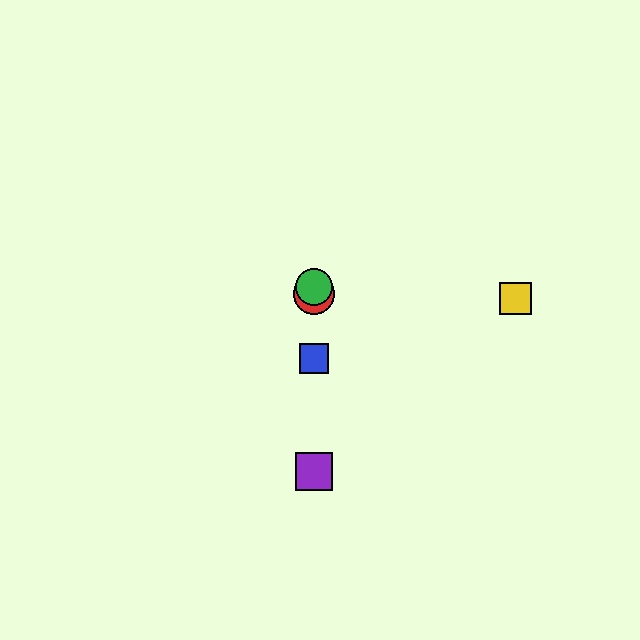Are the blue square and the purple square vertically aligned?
Yes, both are at x≈314.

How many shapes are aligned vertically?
4 shapes (the red circle, the blue square, the green circle, the purple square) are aligned vertically.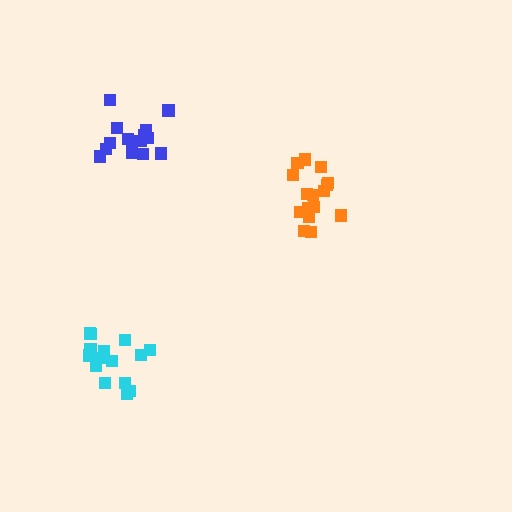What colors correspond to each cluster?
The clusters are colored: cyan, orange, blue.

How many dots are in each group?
Group 1: 15 dots, Group 2: 16 dots, Group 3: 15 dots (46 total).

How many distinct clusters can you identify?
There are 3 distinct clusters.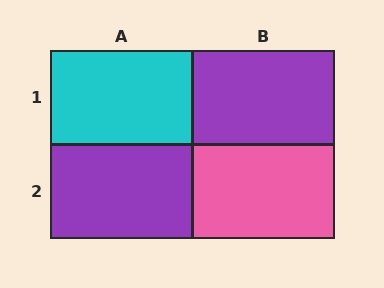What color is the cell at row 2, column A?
Purple.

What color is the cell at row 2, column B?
Pink.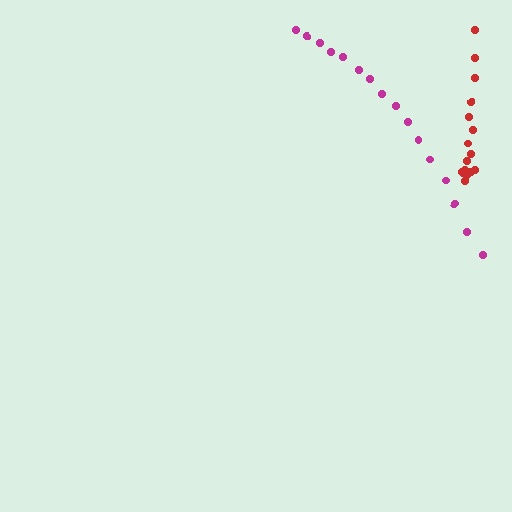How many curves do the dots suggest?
There are 2 distinct paths.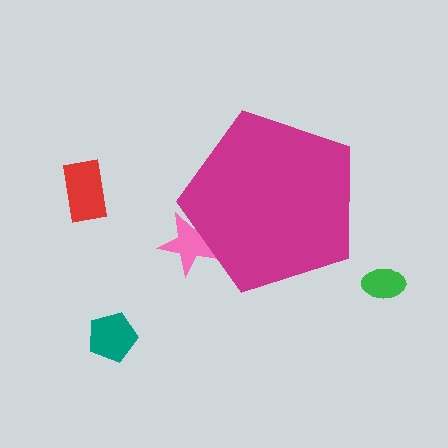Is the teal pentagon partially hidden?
No, the teal pentagon is fully visible.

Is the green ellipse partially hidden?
No, the green ellipse is fully visible.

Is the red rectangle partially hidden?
No, the red rectangle is fully visible.